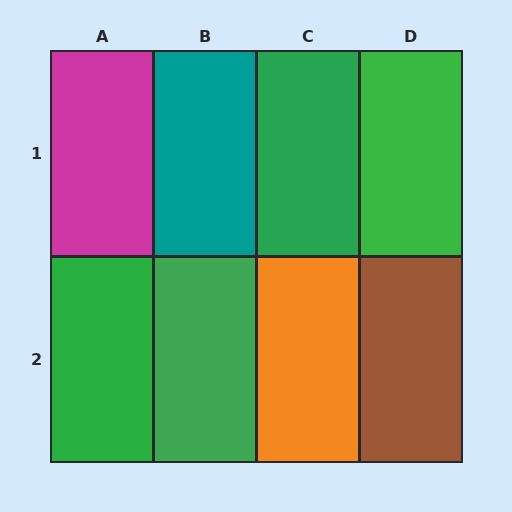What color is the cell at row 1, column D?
Green.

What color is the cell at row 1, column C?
Green.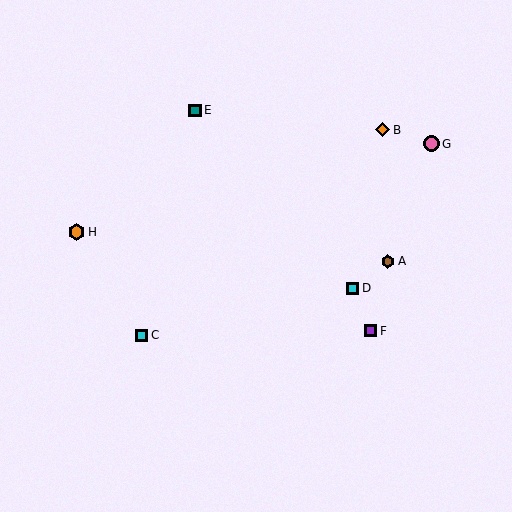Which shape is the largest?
The orange hexagon (labeled H) is the largest.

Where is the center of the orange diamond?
The center of the orange diamond is at (383, 130).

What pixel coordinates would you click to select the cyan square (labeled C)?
Click at (142, 335) to select the cyan square C.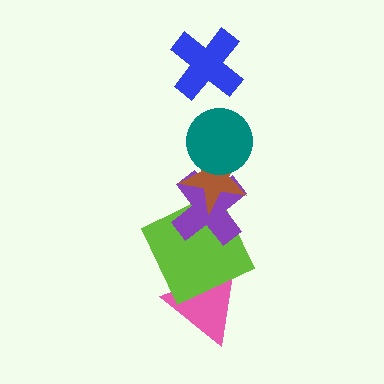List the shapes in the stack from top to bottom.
From top to bottom: the blue cross, the teal circle, the brown star, the purple cross, the lime square, the pink triangle.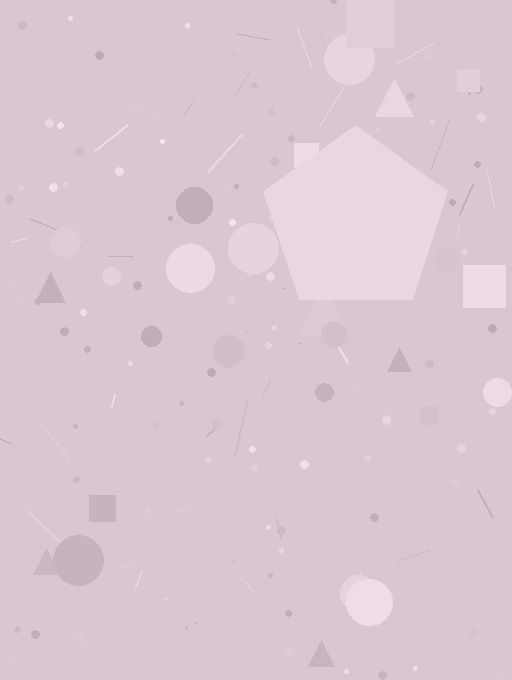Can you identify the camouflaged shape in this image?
The camouflaged shape is a pentagon.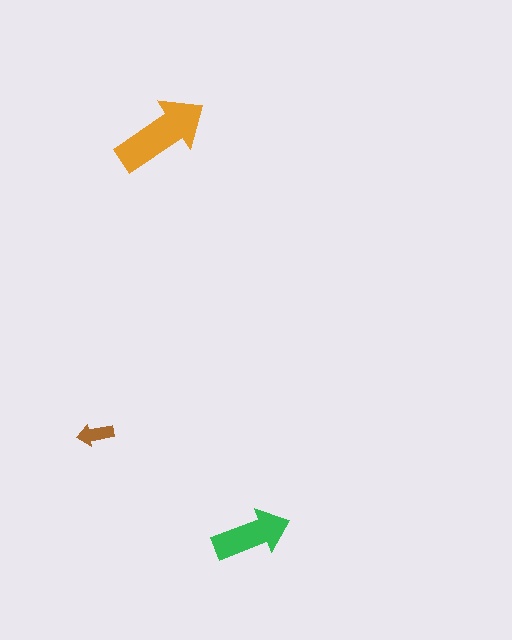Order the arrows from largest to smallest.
the orange one, the green one, the brown one.